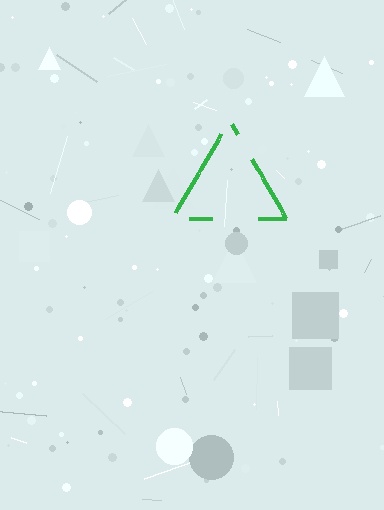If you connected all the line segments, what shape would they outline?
They would outline a triangle.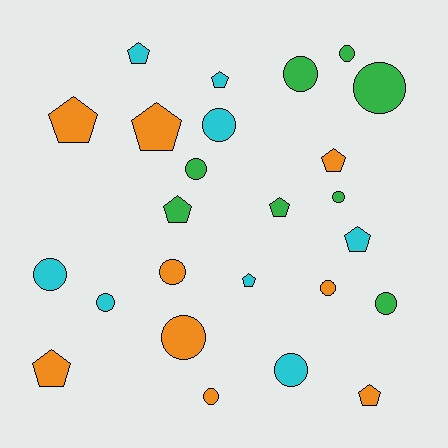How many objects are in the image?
There are 25 objects.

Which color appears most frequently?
Orange, with 9 objects.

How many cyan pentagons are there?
There are 4 cyan pentagons.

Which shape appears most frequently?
Circle, with 14 objects.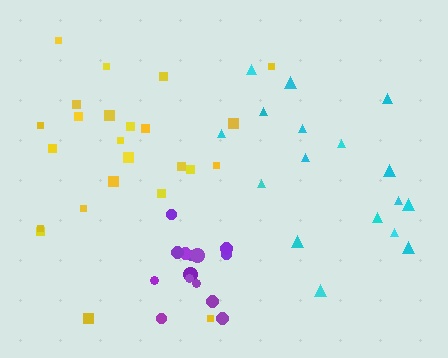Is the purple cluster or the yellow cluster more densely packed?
Purple.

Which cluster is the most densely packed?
Purple.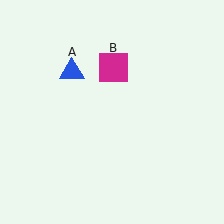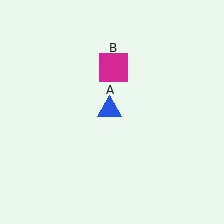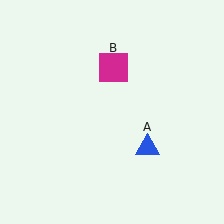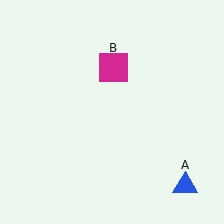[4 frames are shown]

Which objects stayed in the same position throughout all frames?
Magenta square (object B) remained stationary.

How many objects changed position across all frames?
1 object changed position: blue triangle (object A).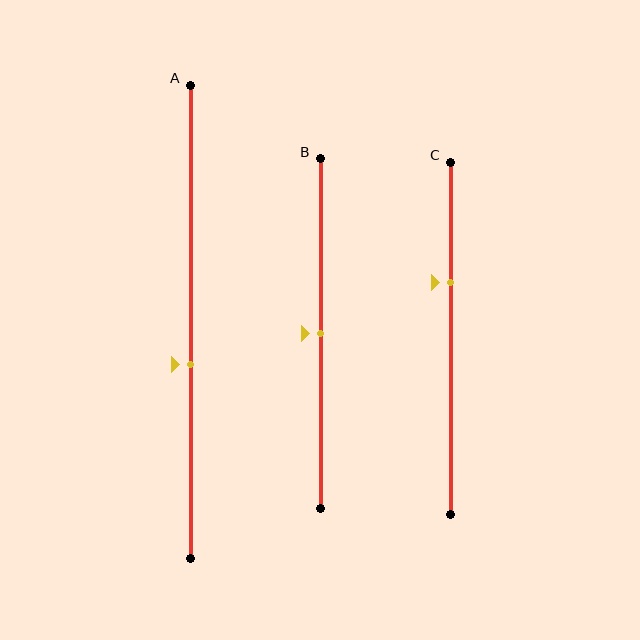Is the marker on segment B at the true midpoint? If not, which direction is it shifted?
Yes, the marker on segment B is at the true midpoint.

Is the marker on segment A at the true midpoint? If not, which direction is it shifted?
No, the marker on segment A is shifted downward by about 9% of the segment length.